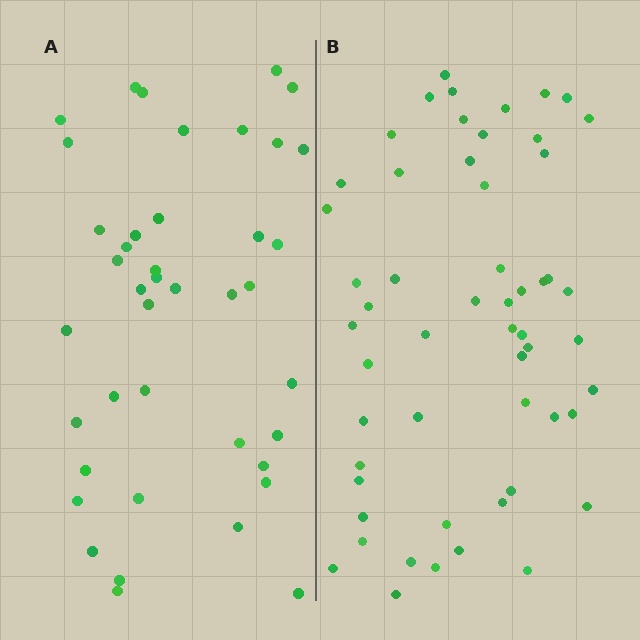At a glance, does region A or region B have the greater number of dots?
Region B (the right region) has more dots.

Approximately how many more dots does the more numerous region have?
Region B has approximately 15 more dots than region A.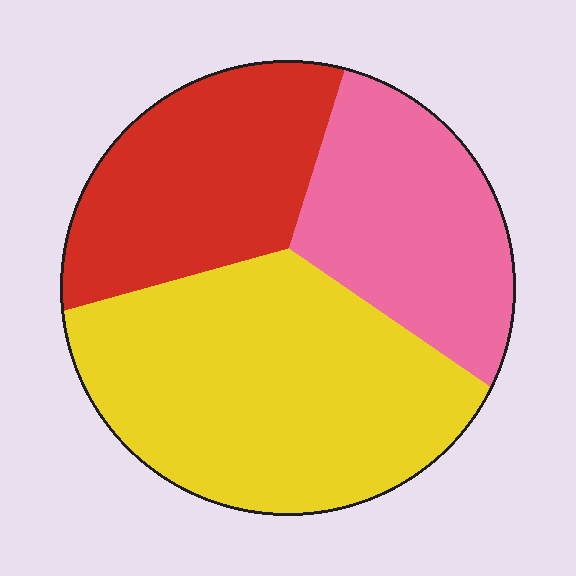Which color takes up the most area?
Yellow, at roughly 45%.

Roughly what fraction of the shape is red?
Red takes up about one quarter (1/4) of the shape.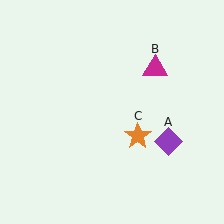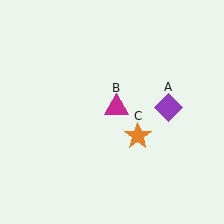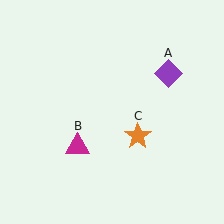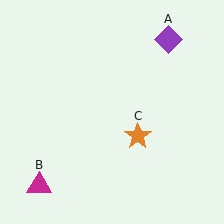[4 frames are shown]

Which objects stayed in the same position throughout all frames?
Orange star (object C) remained stationary.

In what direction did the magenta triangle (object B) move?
The magenta triangle (object B) moved down and to the left.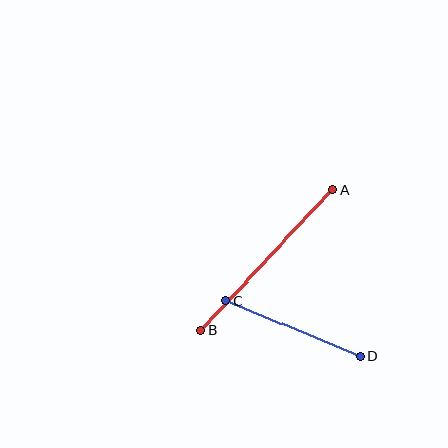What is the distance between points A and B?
The distance is approximately 192 pixels.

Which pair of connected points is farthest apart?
Points A and B are farthest apart.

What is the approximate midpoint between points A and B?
The midpoint is at approximately (267, 260) pixels.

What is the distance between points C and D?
The distance is approximately 146 pixels.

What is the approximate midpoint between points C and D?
The midpoint is at approximately (293, 328) pixels.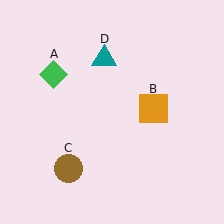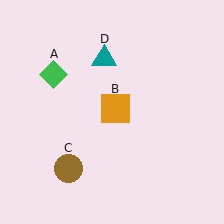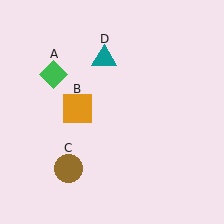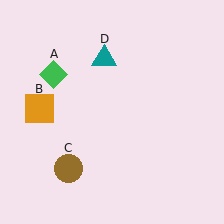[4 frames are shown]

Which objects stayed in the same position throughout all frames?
Green diamond (object A) and brown circle (object C) and teal triangle (object D) remained stationary.